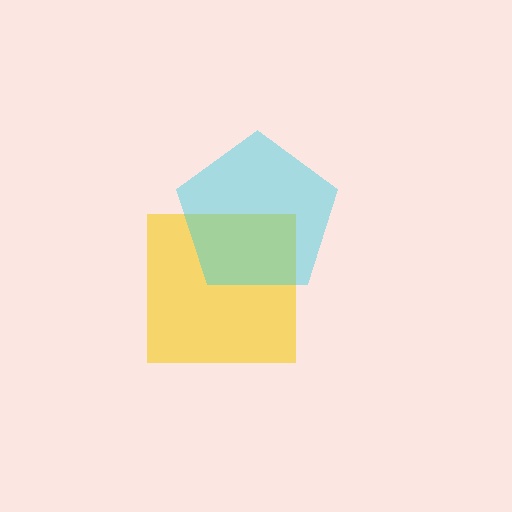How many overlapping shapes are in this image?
There are 2 overlapping shapes in the image.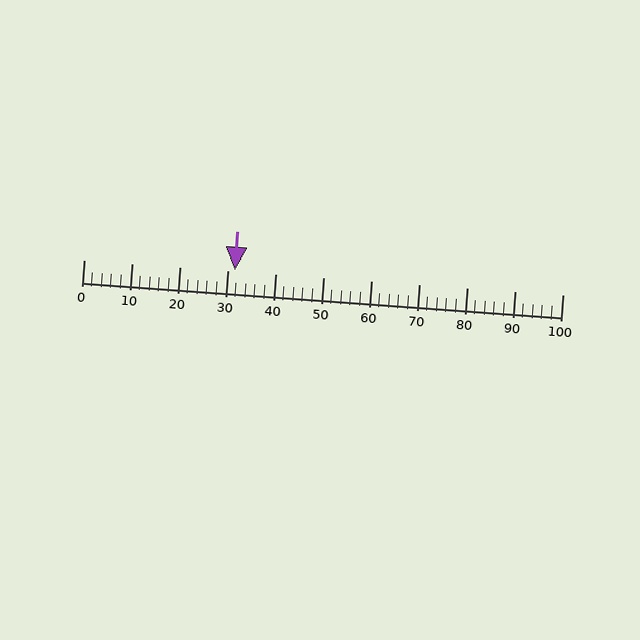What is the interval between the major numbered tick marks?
The major tick marks are spaced 10 units apart.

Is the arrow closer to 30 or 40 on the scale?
The arrow is closer to 30.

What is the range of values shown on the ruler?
The ruler shows values from 0 to 100.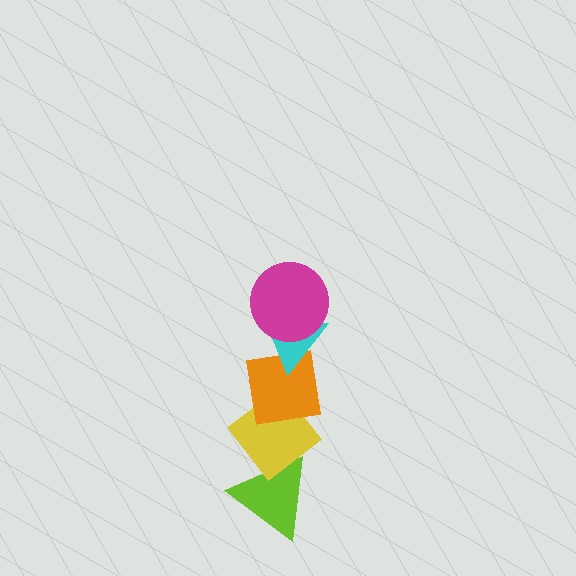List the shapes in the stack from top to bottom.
From top to bottom: the magenta circle, the cyan triangle, the orange square, the yellow diamond, the lime triangle.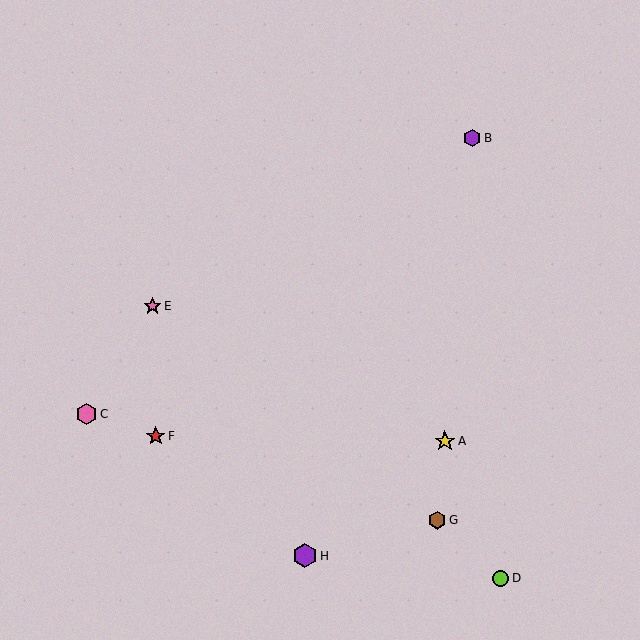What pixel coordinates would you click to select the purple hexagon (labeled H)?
Click at (305, 556) to select the purple hexagon H.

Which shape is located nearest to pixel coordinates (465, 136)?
The purple hexagon (labeled B) at (472, 138) is nearest to that location.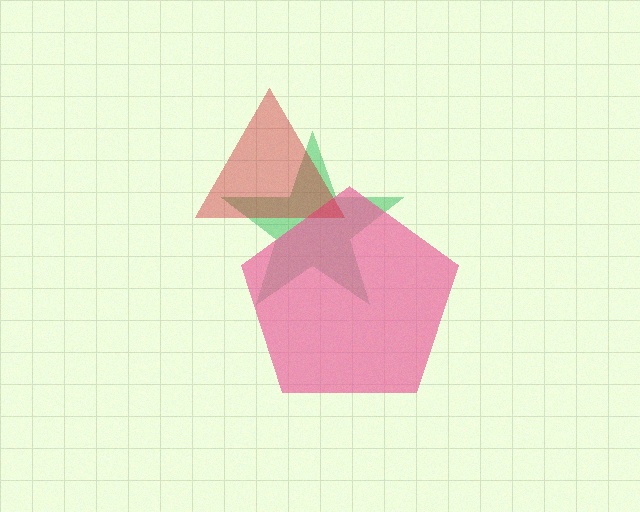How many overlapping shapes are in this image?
There are 3 overlapping shapes in the image.